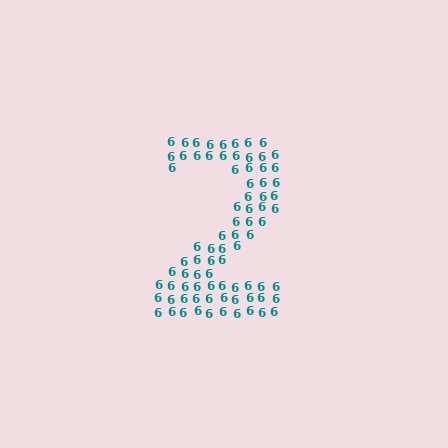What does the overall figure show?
The overall figure shows the digit 2.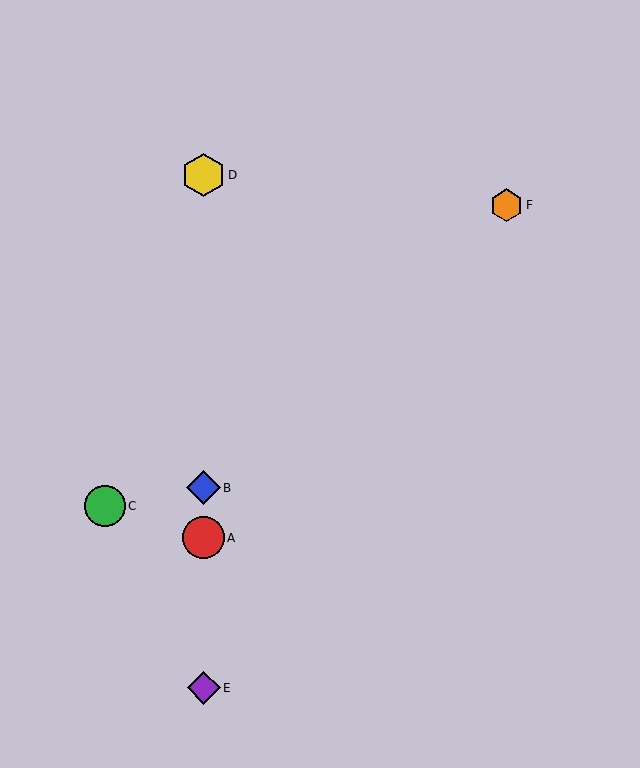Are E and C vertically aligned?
No, E is at x≈204 and C is at x≈105.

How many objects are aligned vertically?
4 objects (A, B, D, E) are aligned vertically.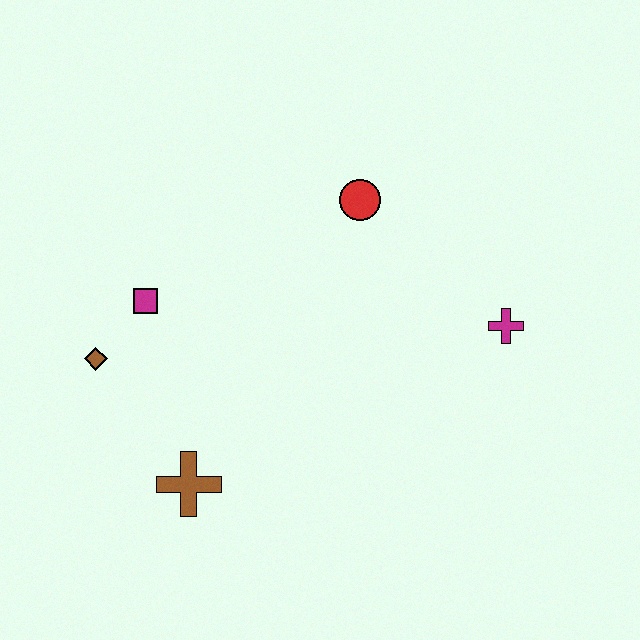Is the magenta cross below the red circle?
Yes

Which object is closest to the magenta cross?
The red circle is closest to the magenta cross.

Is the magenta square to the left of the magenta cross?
Yes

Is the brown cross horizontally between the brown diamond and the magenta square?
No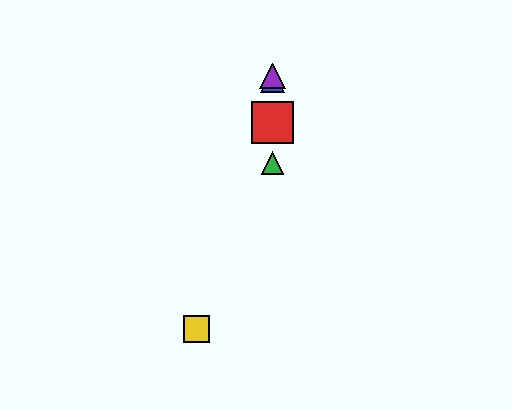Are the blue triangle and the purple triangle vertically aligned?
Yes, both are at x≈273.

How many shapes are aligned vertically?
4 shapes (the red square, the blue triangle, the green triangle, the purple triangle) are aligned vertically.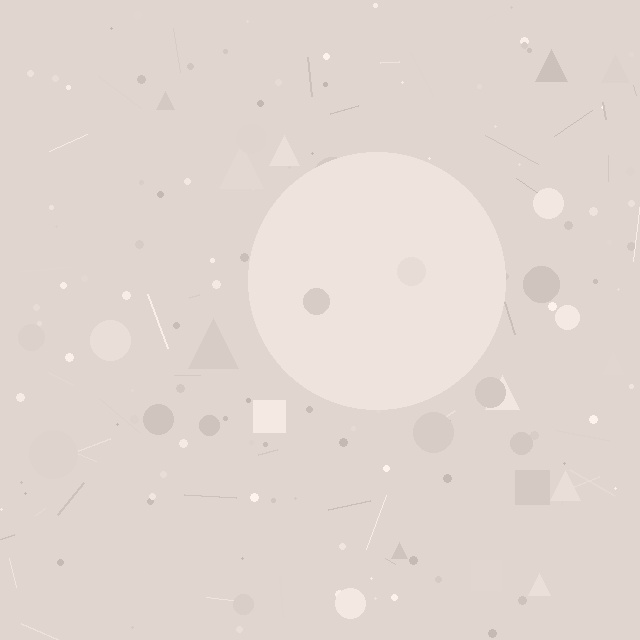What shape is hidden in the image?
A circle is hidden in the image.